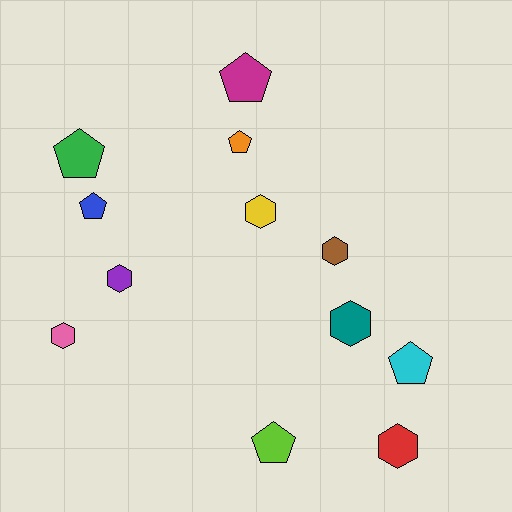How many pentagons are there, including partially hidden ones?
There are 6 pentagons.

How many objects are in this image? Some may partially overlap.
There are 12 objects.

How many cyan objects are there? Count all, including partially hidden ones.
There is 1 cyan object.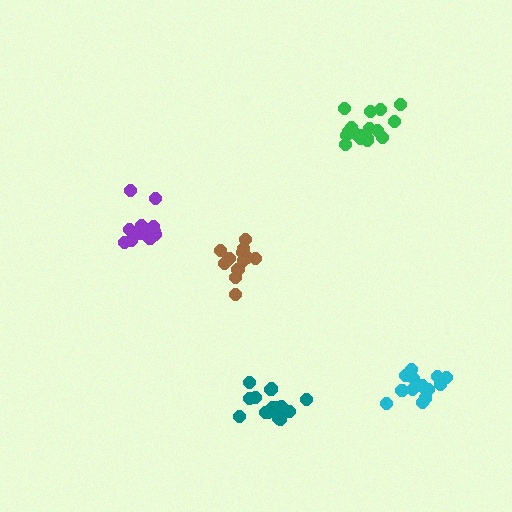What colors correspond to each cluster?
The clusters are colored: cyan, brown, green, purple, teal.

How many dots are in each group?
Group 1: 14 dots, Group 2: 13 dots, Group 3: 17 dots, Group 4: 14 dots, Group 5: 15 dots (73 total).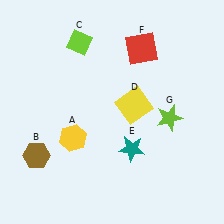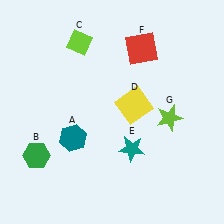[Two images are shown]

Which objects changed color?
A changed from yellow to teal. B changed from brown to green.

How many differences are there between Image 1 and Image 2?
There are 2 differences between the two images.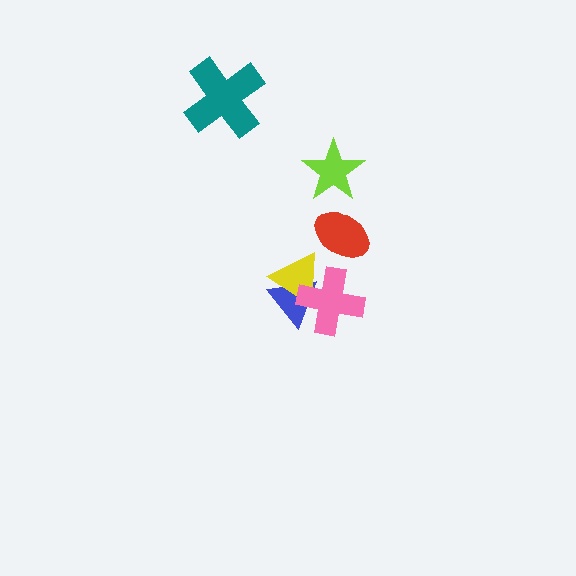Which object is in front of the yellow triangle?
The pink cross is in front of the yellow triangle.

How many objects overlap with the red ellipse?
0 objects overlap with the red ellipse.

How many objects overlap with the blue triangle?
2 objects overlap with the blue triangle.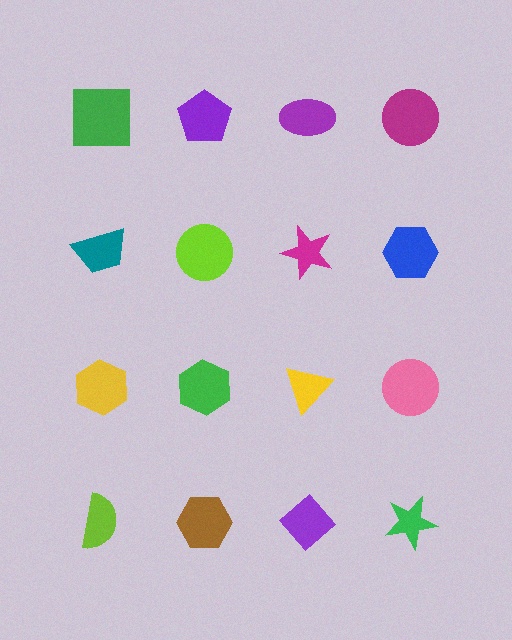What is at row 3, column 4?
A pink circle.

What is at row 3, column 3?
A yellow triangle.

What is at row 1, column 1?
A green square.